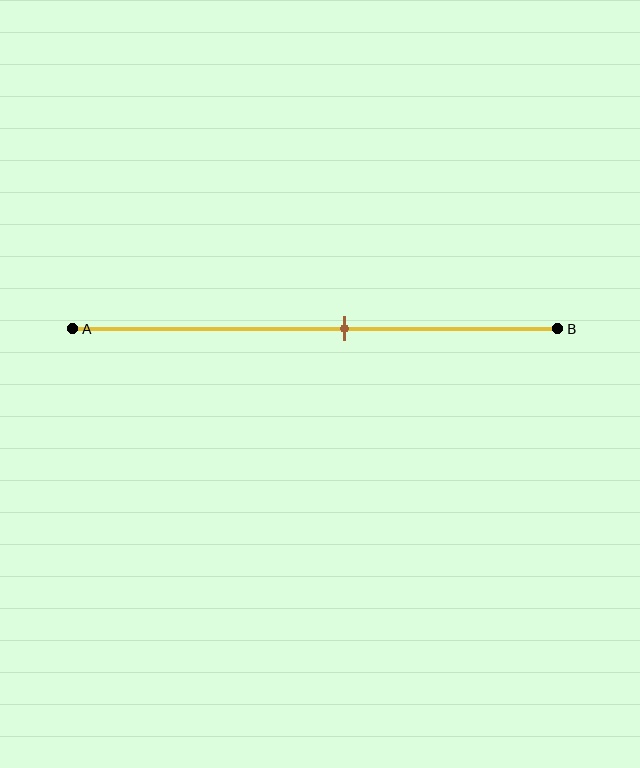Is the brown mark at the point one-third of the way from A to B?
No, the mark is at about 55% from A, not at the 33% one-third point.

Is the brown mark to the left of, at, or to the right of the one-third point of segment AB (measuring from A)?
The brown mark is to the right of the one-third point of segment AB.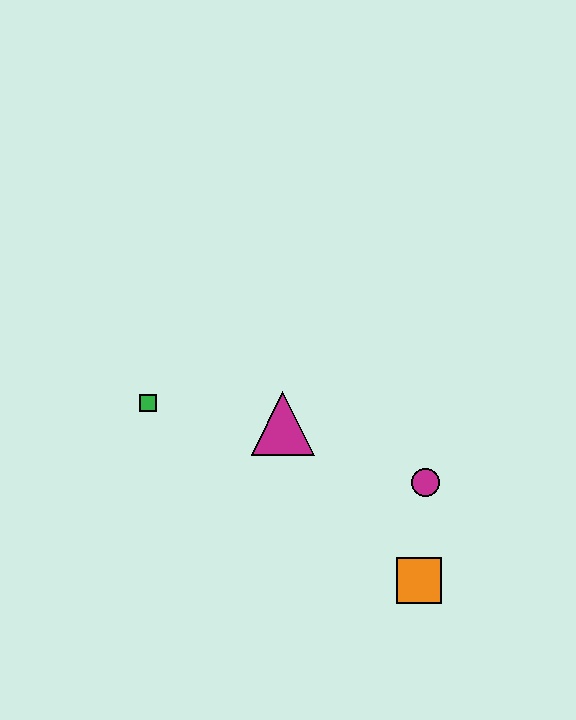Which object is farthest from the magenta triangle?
The orange square is farthest from the magenta triangle.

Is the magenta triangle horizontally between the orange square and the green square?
Yes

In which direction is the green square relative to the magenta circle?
The green square is to the left of the magenta circle.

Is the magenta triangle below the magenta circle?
No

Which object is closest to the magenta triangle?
The green square is closest to the magenta triangle.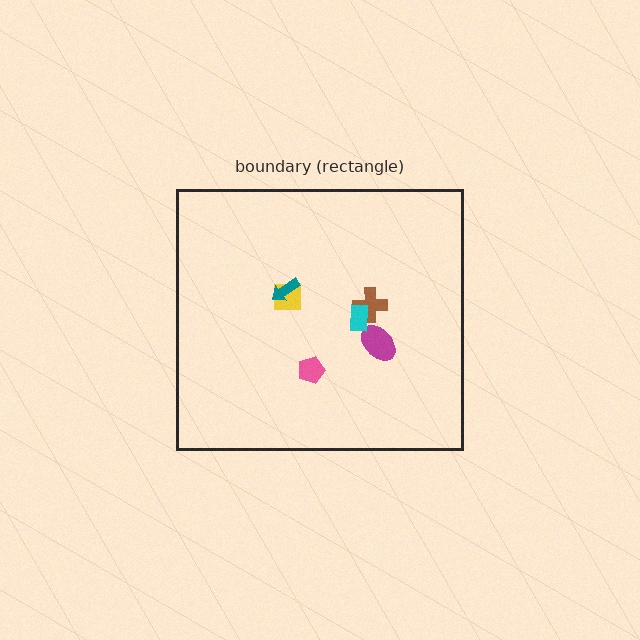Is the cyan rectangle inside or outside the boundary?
Inside.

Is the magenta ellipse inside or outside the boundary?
Inside.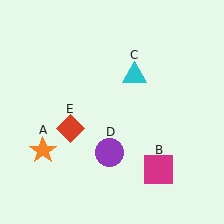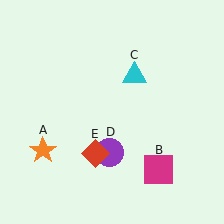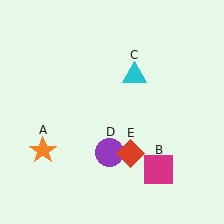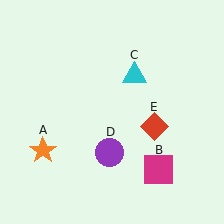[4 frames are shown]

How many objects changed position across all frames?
1 object changed position: red diamond (object E).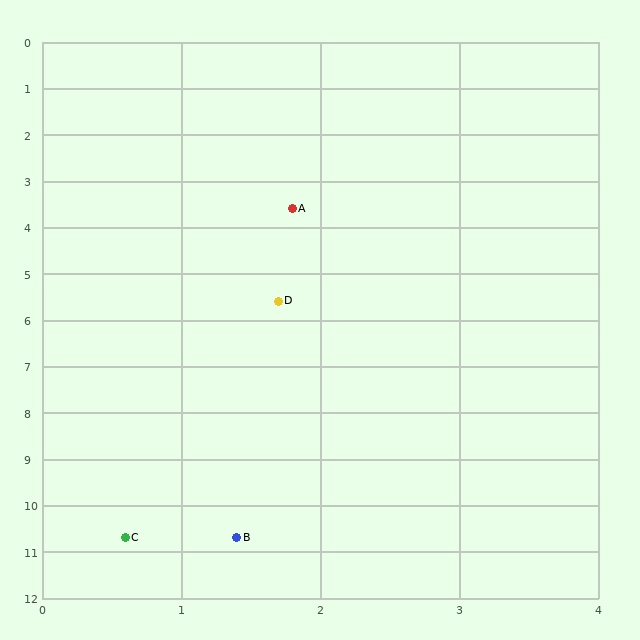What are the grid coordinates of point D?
Point D is at approximately (1.7, 5.6).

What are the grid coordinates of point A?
Point A is at approximately (1.8, 3.6).